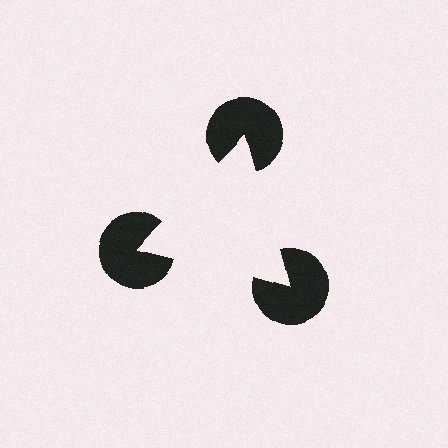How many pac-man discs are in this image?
There are 3 — one at each vertex of the illusory triangle.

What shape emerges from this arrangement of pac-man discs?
An illusory triangle — its edges are inferred from the aligned wedge cuts in the pac-man discs, not physically drawn.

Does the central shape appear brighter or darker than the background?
It typically appears slightly brighter than the background, even though no actual brightness change is drawn.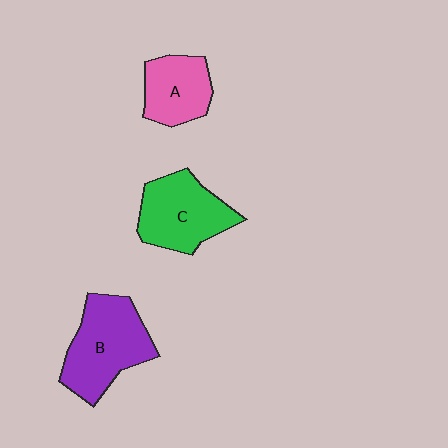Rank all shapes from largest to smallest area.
From largest to smallest: B (purple), C (green), A (pink).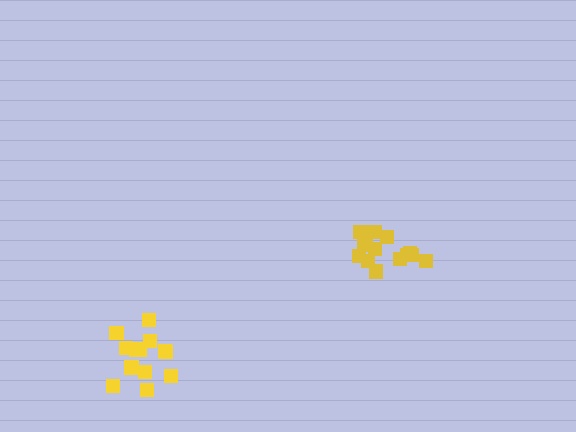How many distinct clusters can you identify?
There are 2 distinct clusters.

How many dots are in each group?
Group 1: 14 dots, Group 2: 13 dots (27 total).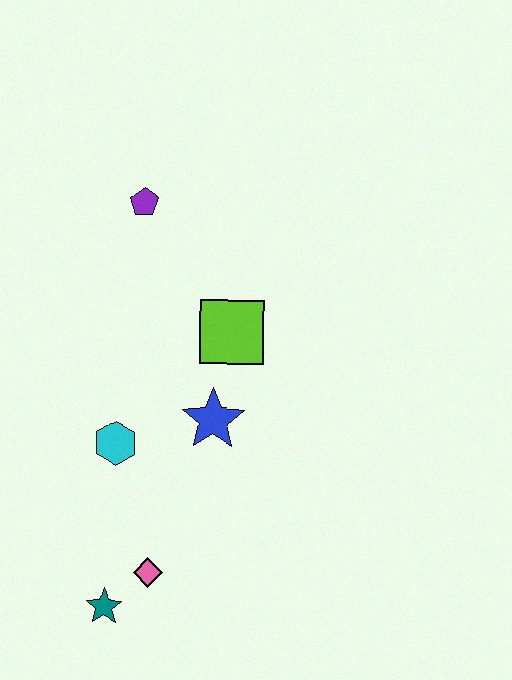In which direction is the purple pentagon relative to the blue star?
The purple pentagon is above the blue star.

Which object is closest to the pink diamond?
The teal star is closest to the pink diamond.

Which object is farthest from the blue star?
The purple pentagon is farthest from the blue star.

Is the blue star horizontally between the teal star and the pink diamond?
No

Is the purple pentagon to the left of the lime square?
Yes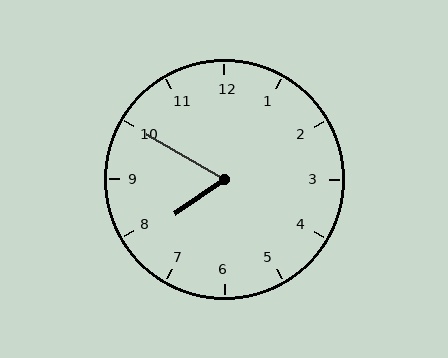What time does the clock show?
7:50.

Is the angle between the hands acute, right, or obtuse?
It is acute.